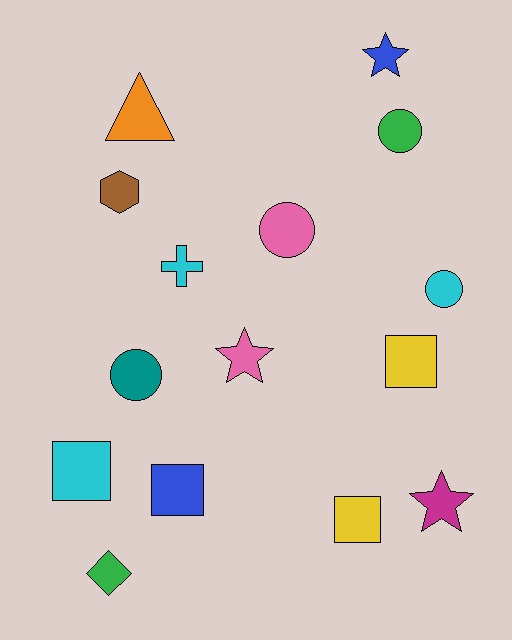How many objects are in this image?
There are 15 objects.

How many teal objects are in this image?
There is 1 teal object.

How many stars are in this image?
There are 3 stars.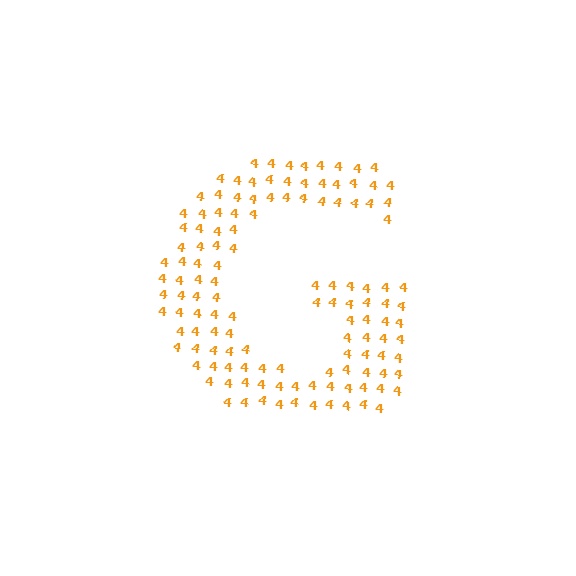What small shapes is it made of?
It is made of small digit 4's.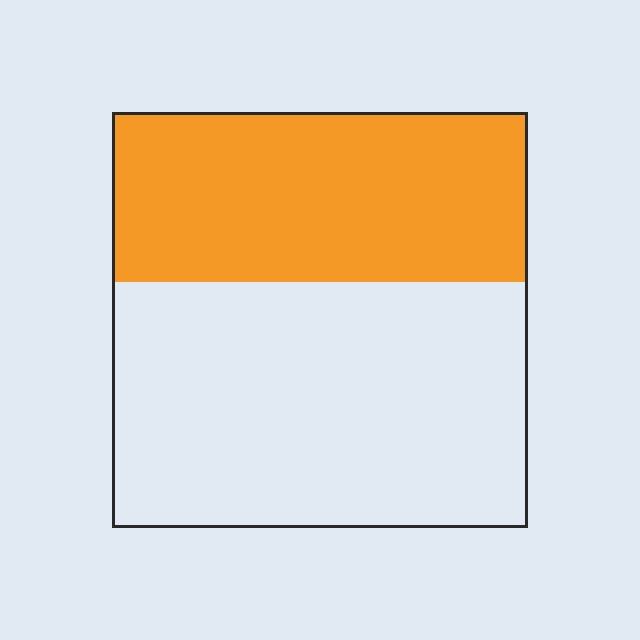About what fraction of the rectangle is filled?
About two fifths (2/5).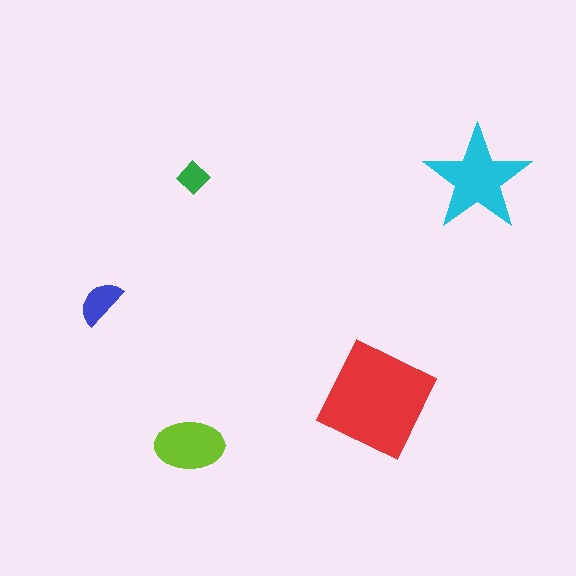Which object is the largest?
The red square.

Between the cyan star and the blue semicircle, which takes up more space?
The cyan star.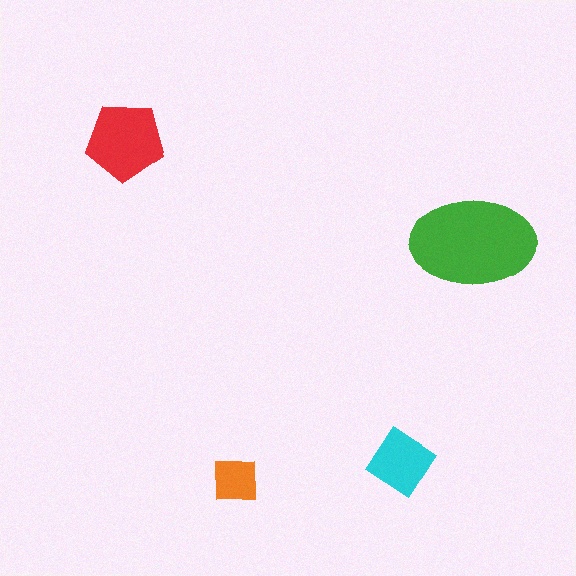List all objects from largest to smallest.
The green ellipse, the red pentagon, the cyan diamond, the orange square.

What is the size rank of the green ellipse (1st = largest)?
1st.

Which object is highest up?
The red pentagon is topmost.